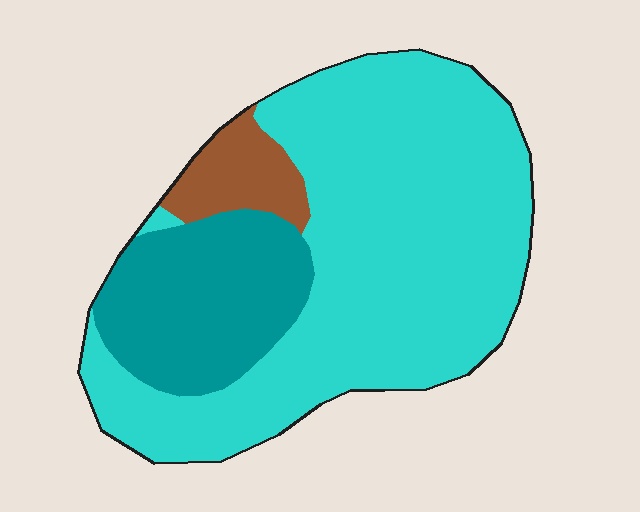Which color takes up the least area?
Brown, at roughly 10%.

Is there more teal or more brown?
Teal.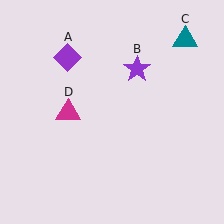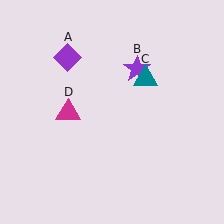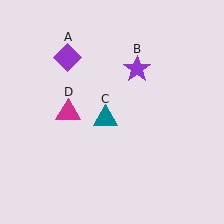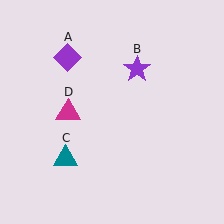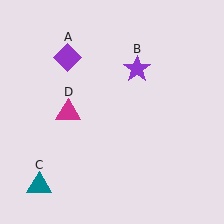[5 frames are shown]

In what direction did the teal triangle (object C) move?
The teal triangle (object C) moved down and to the left.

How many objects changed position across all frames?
1 object changed position: teal triangle (object C).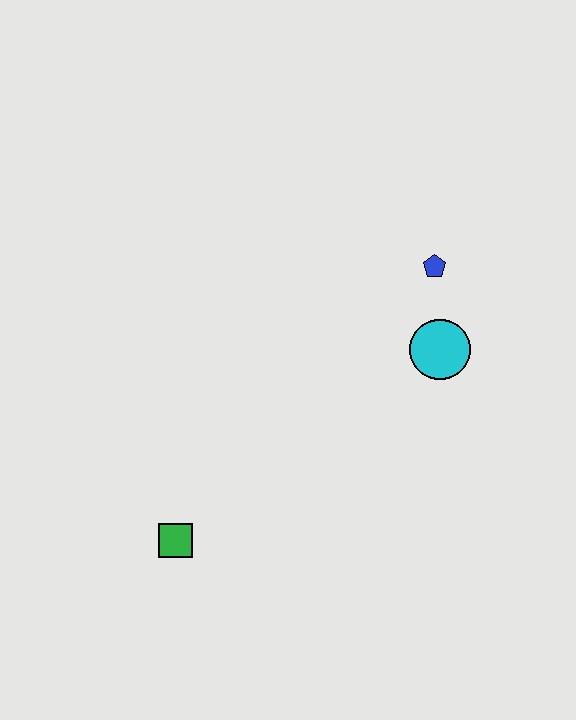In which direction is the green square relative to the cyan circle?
The green square is to the left of the cyan circle.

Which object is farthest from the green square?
The blue pentagon is farthest from the green square.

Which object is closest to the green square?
The cyan circle is closest to the green square.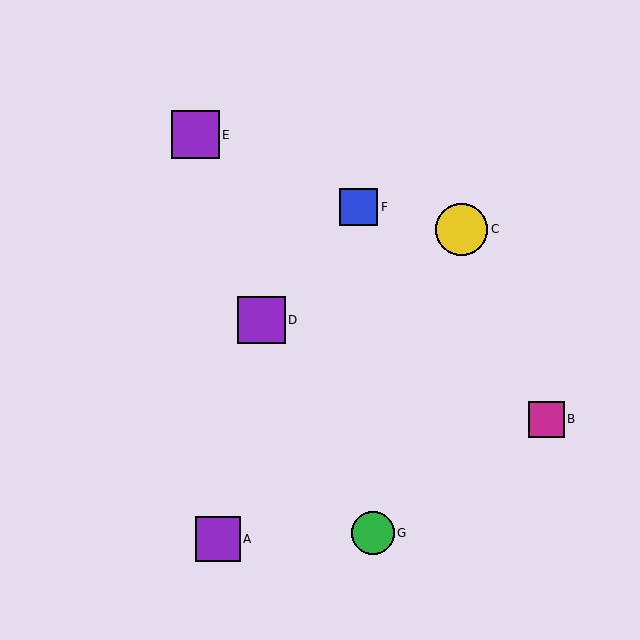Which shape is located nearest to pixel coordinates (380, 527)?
The green circle (labeled G) at (373, 533) is nearest to that location.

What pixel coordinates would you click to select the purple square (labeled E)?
Click at (195, 135) to select the purple square E.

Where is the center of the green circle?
The center of the green circle is at (373, 533).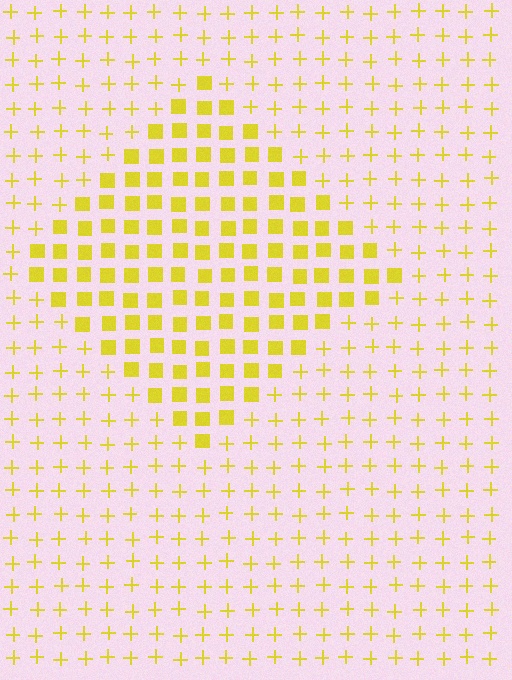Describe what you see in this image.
The image is filled with small yellow elements arranged in a uniform grid. A diamond-shaped region contains squares, while the surrounding area contains plus signs. The boundary is defined purely by the change in element shape.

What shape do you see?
I see a diamond.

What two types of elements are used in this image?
The image uses squares inside the diamond region and plus signs outside it.